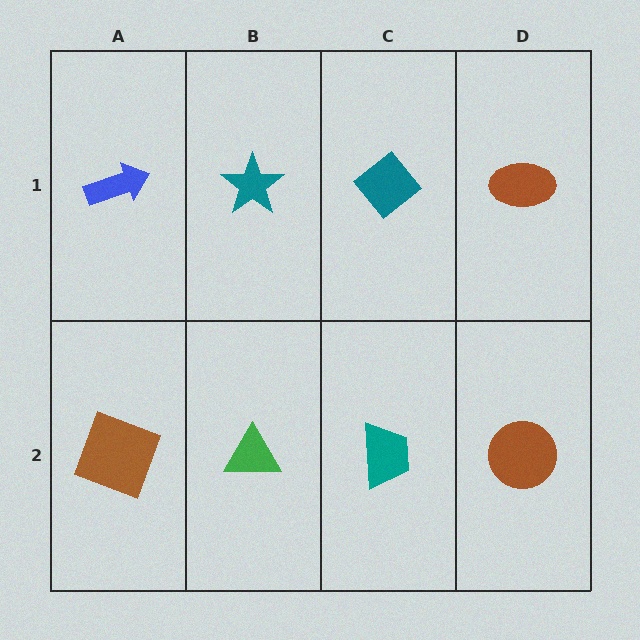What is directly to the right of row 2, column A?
A green triangle.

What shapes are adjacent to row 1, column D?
A brown circle (row 2, column D), a teal diamond (row 1, column C).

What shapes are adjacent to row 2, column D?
A brown ellipse (row 1, column D), a teal trapezoid (row 2, column C).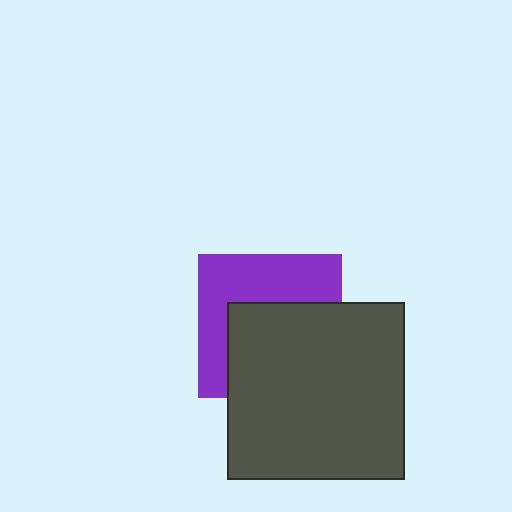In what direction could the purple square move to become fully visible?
The purple square could move up. That would shift it out from behind the dark gray square entirely.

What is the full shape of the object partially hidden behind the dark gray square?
The partially hidden object is a purple square.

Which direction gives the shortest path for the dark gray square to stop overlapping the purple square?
Moving down gives the shortest separation.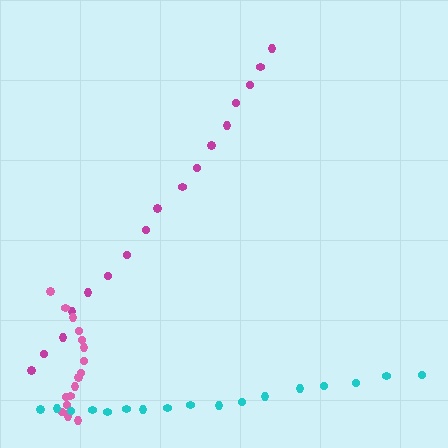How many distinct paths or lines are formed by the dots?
There are 3 distinct paths.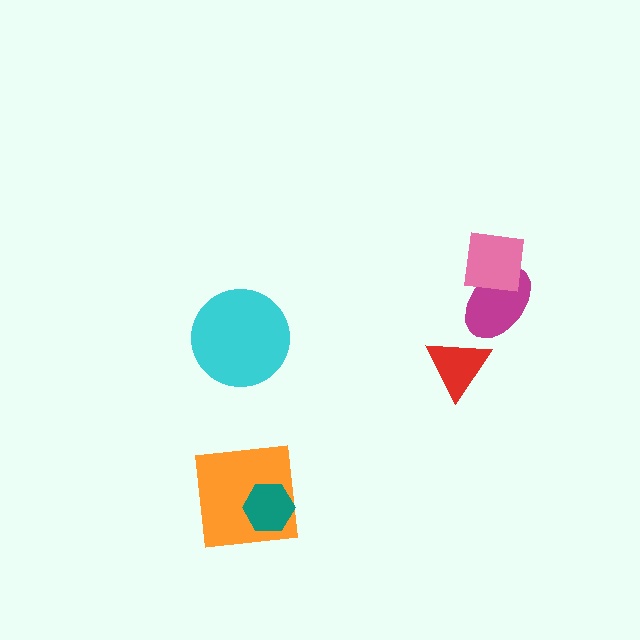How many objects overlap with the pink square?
1 object overlaps with the pink square.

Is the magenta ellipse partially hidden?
Yes, it is partially covered by another shape.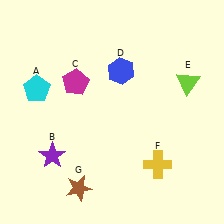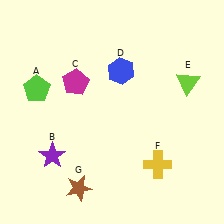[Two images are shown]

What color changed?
The pentagon (A) changed from cyan in Image 1 to lime in Image 2.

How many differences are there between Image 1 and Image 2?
There is 1 difference between the two images.